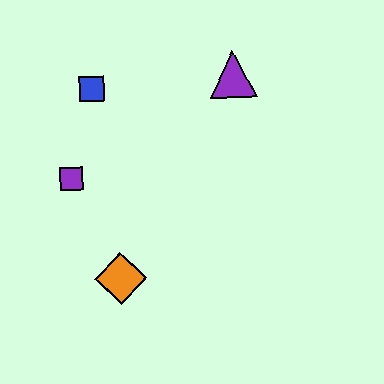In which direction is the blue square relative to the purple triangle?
The blue square is to the left of the purple triangle.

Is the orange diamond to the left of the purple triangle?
Yes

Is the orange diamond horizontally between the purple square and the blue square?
No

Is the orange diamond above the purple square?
No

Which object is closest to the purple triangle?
The blue square is closest to the purple triangle.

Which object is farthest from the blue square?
The orange diamond is farthest from the blue square.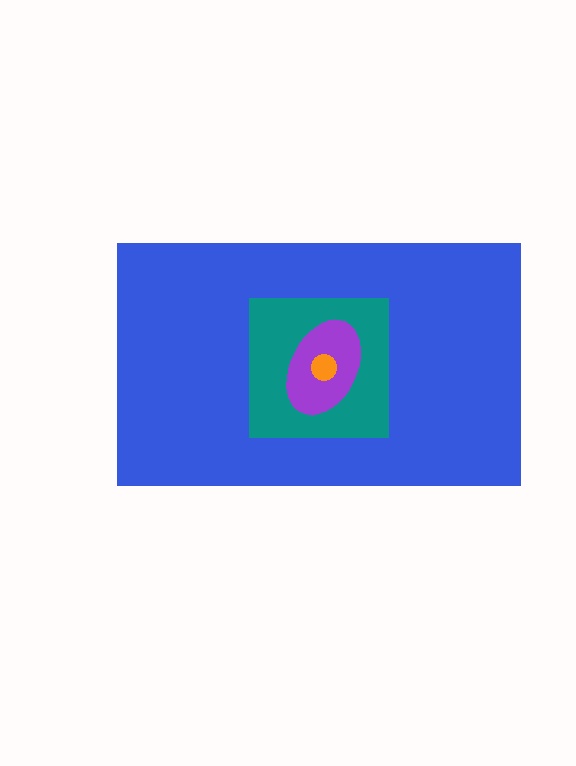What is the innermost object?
The orange circle.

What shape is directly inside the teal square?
The purple ellipse.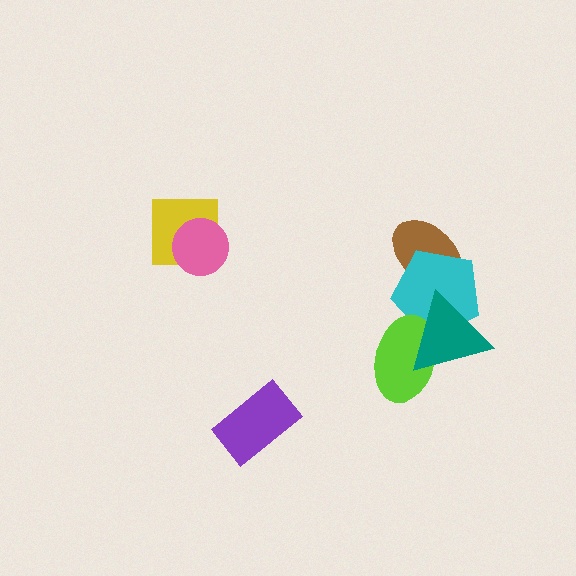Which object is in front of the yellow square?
The pink circle is in front of the yellow square.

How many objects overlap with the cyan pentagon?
3 objects overlap with the cyan pentagon.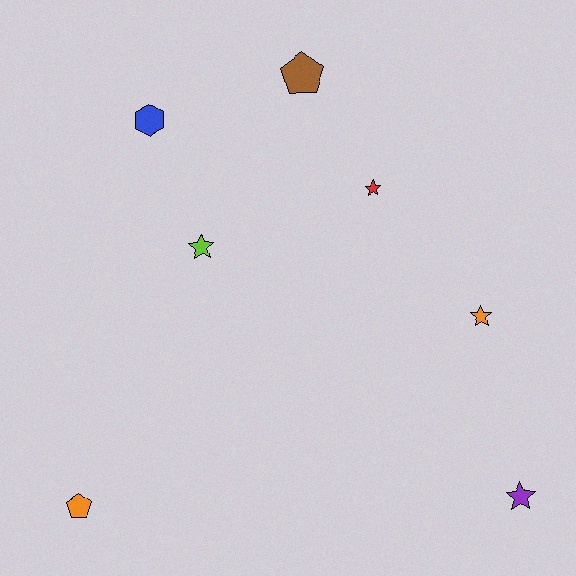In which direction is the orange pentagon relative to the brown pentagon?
The orange pentagon is below the brown pentagon.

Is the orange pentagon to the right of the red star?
No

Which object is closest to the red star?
The brown pentagon is closest to the red star.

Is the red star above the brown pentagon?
No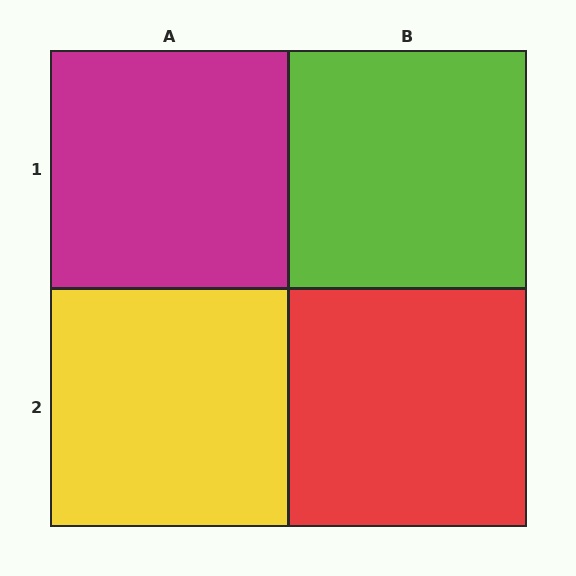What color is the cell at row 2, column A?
Yellow.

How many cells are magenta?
1 cell is magenta.